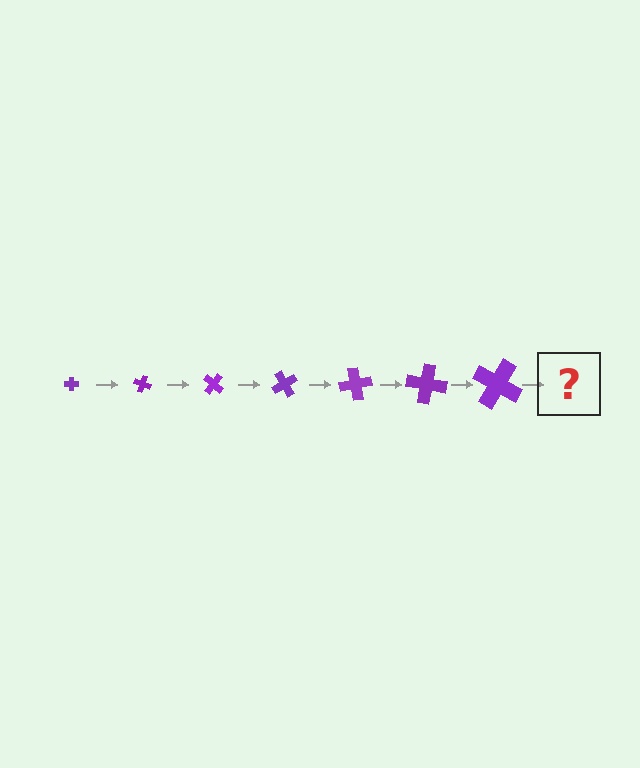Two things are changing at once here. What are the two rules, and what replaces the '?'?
The two rules are that the cross grows larger each step and it rotates 20 degrees each step. The '?' should be a cross, larger than the previous one and rotated 140 degrees from the start.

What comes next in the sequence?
The next element should be a cross, larger than the previous one and rotated 140 degrees from the start.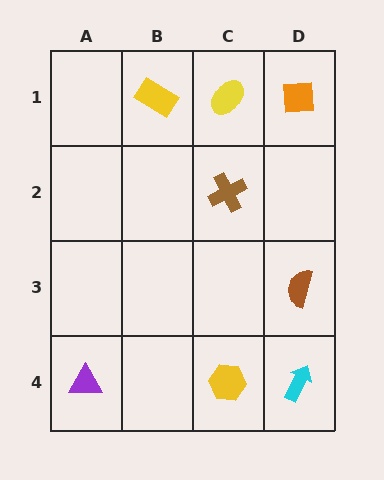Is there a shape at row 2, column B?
No, that cell is empty.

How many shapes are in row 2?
1 shape.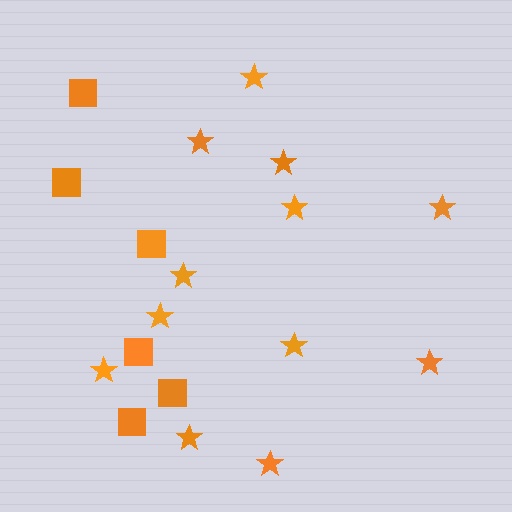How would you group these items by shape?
There are 2 groups: one group of squares (6) and one group of stars (12).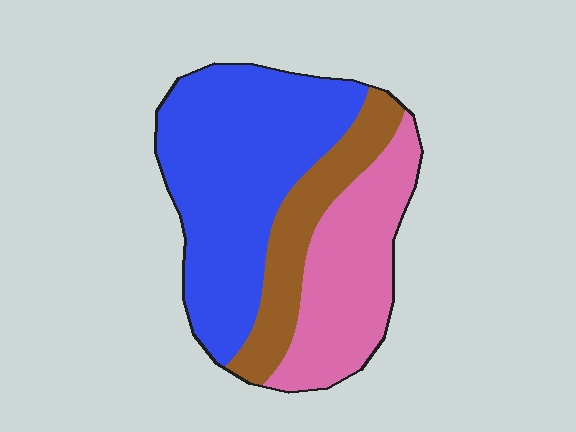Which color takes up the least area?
Brown, at roughly 20%.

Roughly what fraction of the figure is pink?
Pink takes up between a sixth and a third of the figure.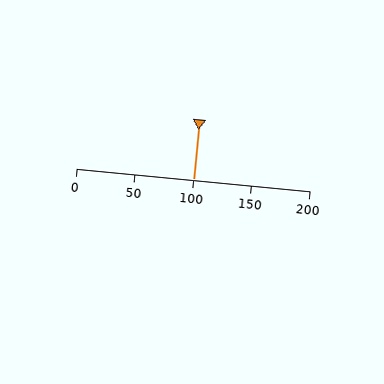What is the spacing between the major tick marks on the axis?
The major ticks are spaced 50 apart.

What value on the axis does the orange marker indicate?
The marker indicates approximately 100.